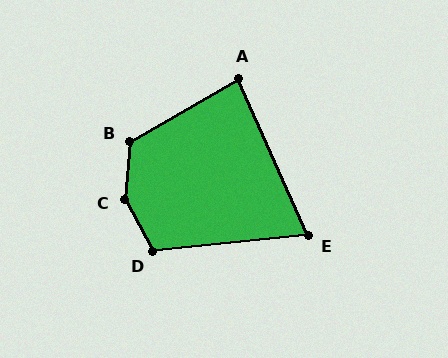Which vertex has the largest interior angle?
C, at approximately 147 degrees.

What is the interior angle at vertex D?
Approximately 113 degrees (obtuse).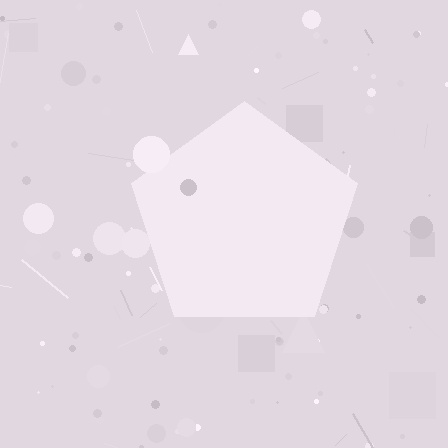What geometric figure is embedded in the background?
A pentagon is embedded in the background.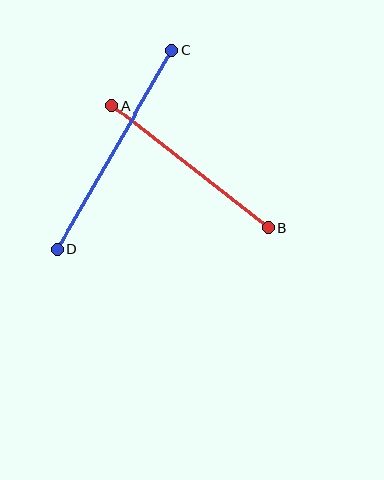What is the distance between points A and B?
The distance is approximately 197 pixels.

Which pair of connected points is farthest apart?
Points C and D are farthest apart.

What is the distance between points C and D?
The distance is approximately 230 pixels.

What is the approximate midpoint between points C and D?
The midpoint is at approximately (114, 150) pixels.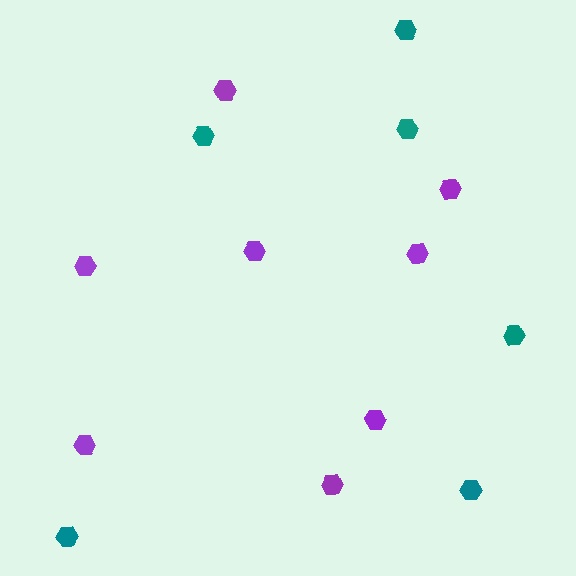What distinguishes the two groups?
There are 2 groups: one group of purple hexagons (8) and one group of teal hexagons (6).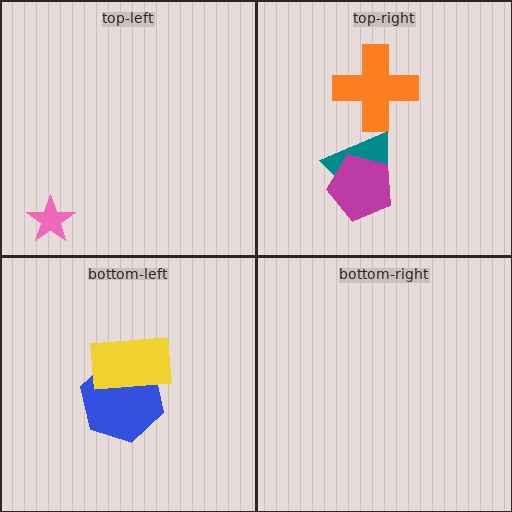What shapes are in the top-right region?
The orange cross, the teal trapezoid, the magenta pentagon.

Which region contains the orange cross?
The top-right region.